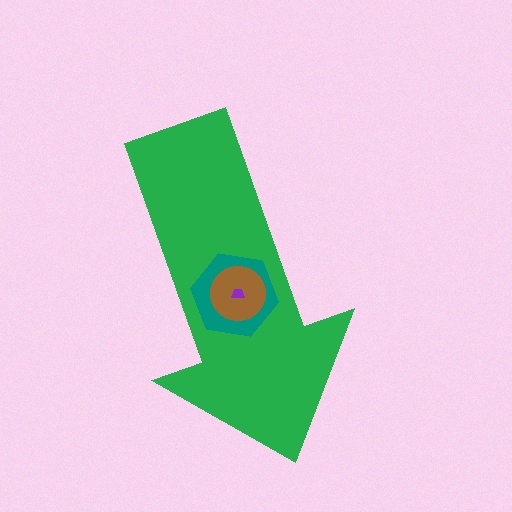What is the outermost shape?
The green arrow.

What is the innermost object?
The purple trapezoid.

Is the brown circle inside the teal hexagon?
Yes.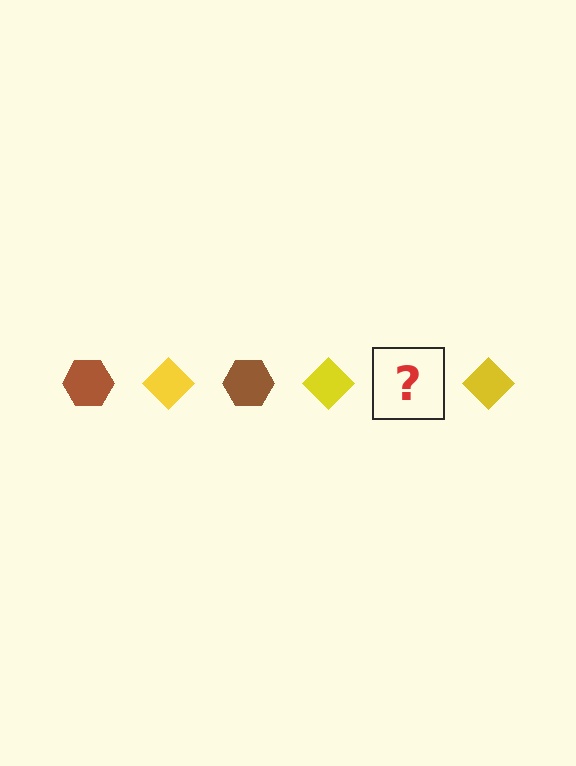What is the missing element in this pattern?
The missing element is a brown hexagon.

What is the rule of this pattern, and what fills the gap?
The rule is that the pattern alternates between brown hexagon and yellow diamond. The gap should be filled with a brown hexagon.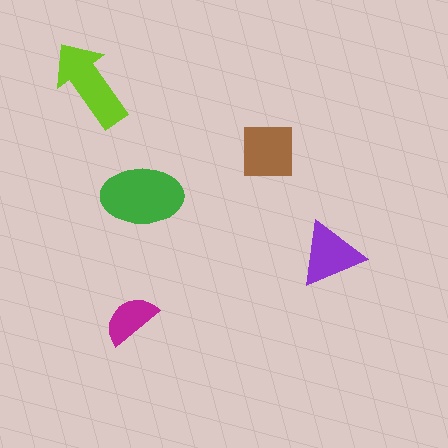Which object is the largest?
The green ellipse.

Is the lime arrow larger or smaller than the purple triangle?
Larger.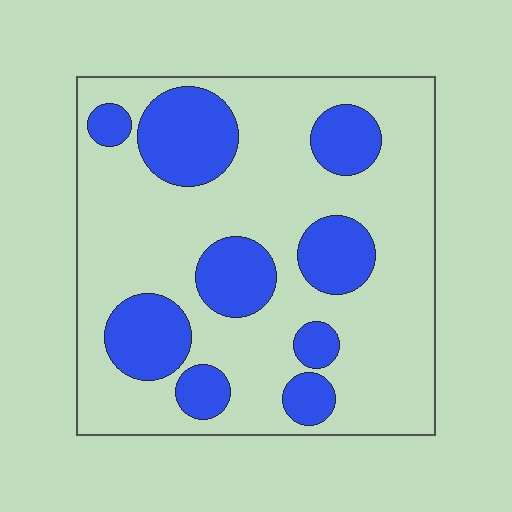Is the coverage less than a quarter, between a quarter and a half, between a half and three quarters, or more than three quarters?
Between a quarter and a half.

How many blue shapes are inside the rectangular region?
9.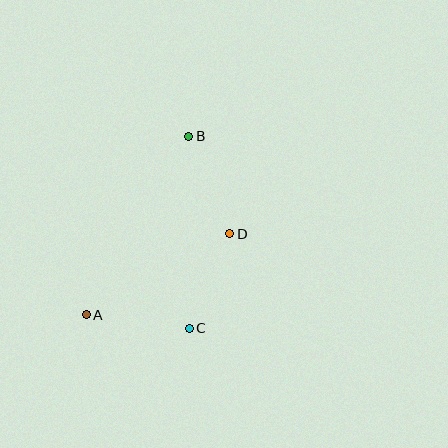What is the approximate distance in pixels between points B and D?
The distance between B and D is approximately 106 pixels.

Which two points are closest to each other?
Points C and D are closest to each other.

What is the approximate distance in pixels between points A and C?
The distance between A and C is approximately 104 pixels.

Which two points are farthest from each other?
Points A and B are farthest from each other.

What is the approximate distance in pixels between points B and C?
The distance between B and C is approximately 192 pixels.